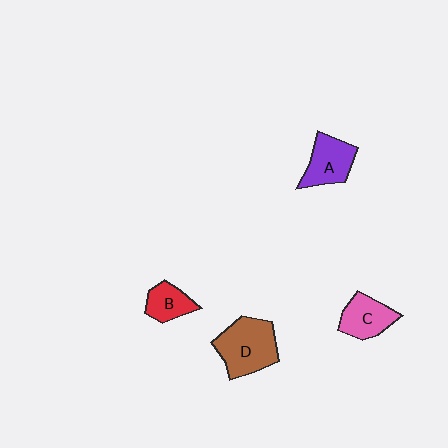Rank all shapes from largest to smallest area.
From largest to smallest: D (brown), A (purple), C (pink), B (red).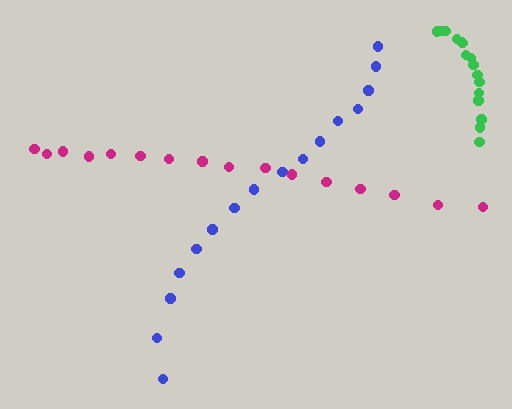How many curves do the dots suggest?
There are 3 distinct paths.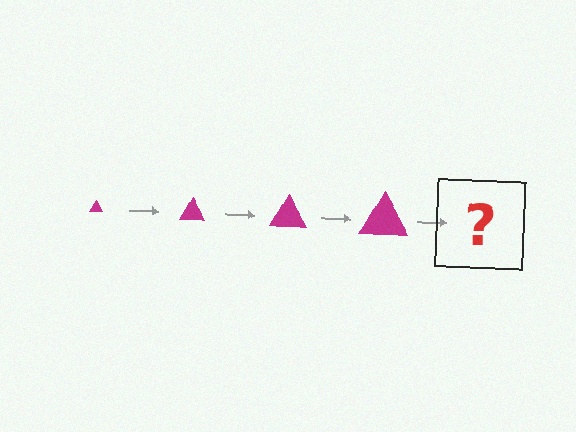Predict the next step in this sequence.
The next step is a magenta triangle, larger than the previous one.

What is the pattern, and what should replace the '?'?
The pattern is that the triangle gets progressively larger each step. The '?' should be a magenta triangle, larger than the previous one.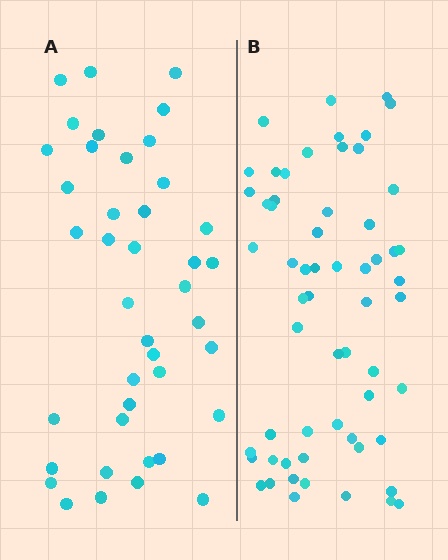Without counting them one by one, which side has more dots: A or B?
Region B (the right region) has more dots.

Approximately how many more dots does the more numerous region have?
Region B has approximately 20 more dots than region A.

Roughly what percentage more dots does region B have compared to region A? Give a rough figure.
About 45% more.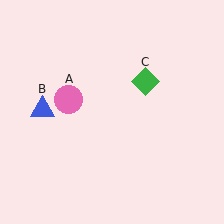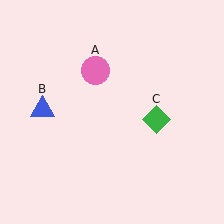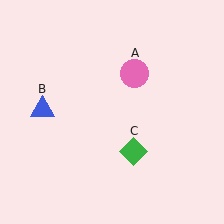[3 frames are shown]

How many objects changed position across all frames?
2 objects changed position: pink circle (object A), green diamond (object C).